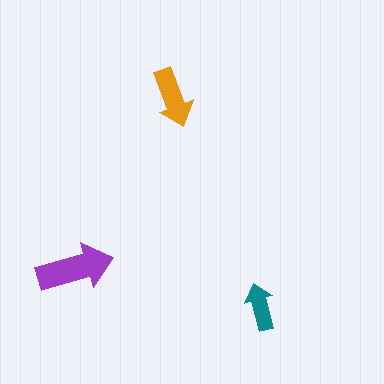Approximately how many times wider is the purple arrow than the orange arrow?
About 1.5 times wider.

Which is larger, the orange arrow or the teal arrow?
The orange one.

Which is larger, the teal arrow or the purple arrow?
The purple one.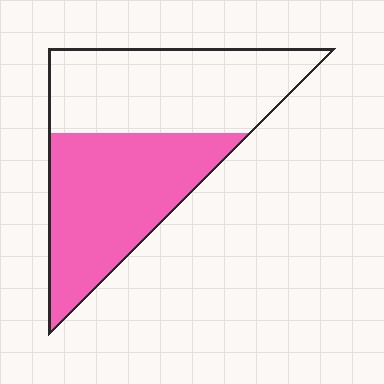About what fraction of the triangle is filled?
About one half (1/2).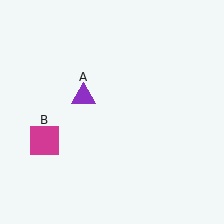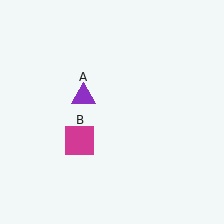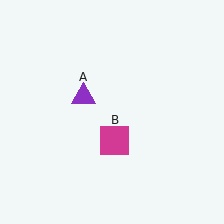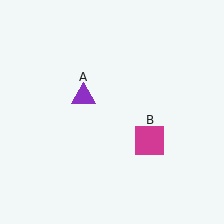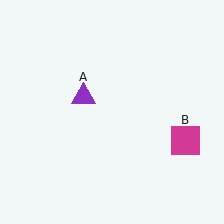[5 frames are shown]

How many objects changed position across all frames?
1 object changed position: magenta square (object B).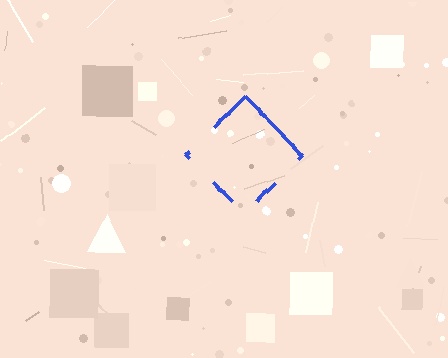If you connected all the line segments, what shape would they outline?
They would outline a diamond.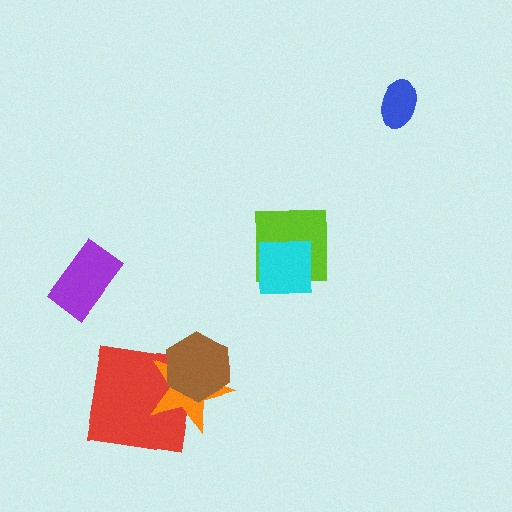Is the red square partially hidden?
Yes, it is partially covered by another shape.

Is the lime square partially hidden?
Yes, it is partially covered by another shape.